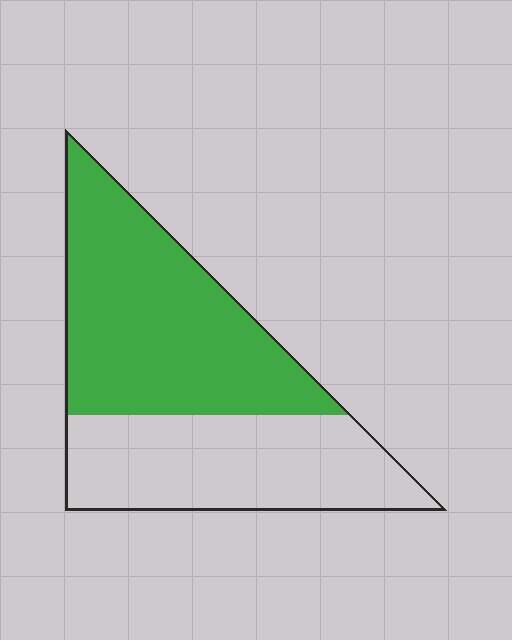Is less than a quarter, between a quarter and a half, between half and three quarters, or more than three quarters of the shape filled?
Between half and three quarters.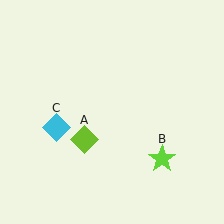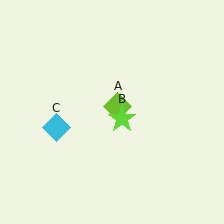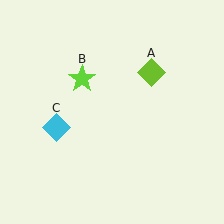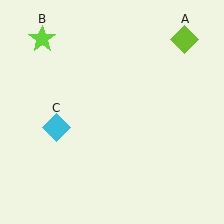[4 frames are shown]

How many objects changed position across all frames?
2 objects changed position: lime diamond (object A), lime star (object B).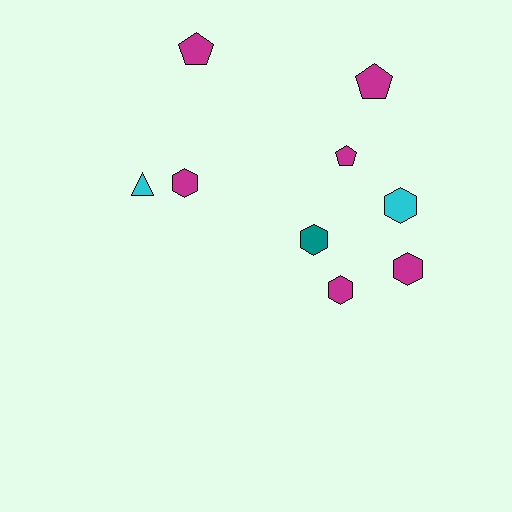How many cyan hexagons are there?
There is 1 cyan hexagon.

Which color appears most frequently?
Magenta, with 6 objects.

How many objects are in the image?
There are 9 objects.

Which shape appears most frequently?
Hexagon, with 5 objects.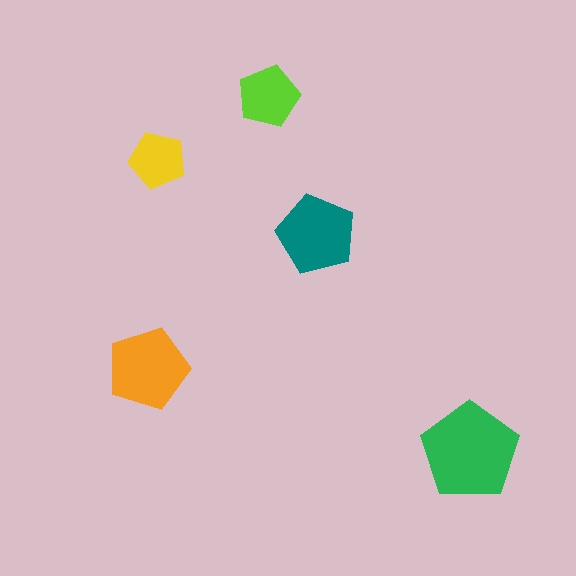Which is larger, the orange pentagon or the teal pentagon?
The orange one.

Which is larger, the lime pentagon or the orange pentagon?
The orange one.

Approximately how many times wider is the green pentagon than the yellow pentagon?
About 1.5 times wider.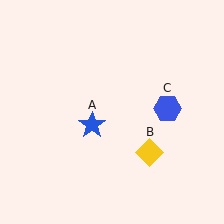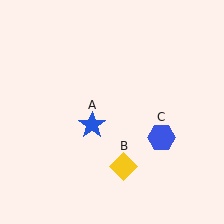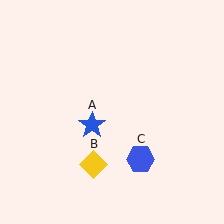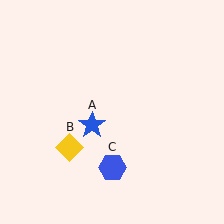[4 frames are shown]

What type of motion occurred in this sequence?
The yellow diamond (object B), blue hexagon (object C) rotated clockwise around the center of the scene.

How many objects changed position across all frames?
2 objects changed position: yellow diamond (object B), blue hexagon (object C).